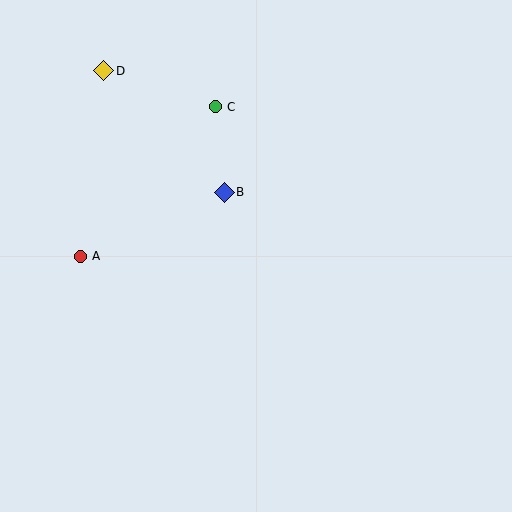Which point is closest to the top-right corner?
Point C is closest to the top-right corner.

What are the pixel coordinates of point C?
Point C is at (215, 107).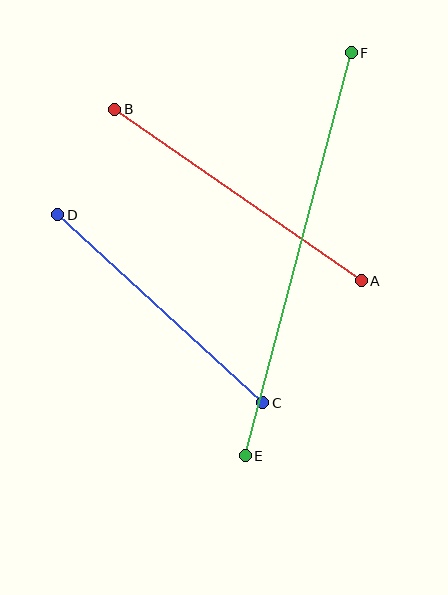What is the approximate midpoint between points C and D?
The midpoint is at approximately (160, 309) pixels.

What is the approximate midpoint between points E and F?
The midpoint is at approximately (298, 254) pixels.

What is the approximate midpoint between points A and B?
The midpoint is at approximately (238, 195) pixels.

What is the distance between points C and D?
The distance is approximately 278 pixels.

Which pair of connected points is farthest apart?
Points E and F are farthest apart.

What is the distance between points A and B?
The distance is approximately 300 pixels.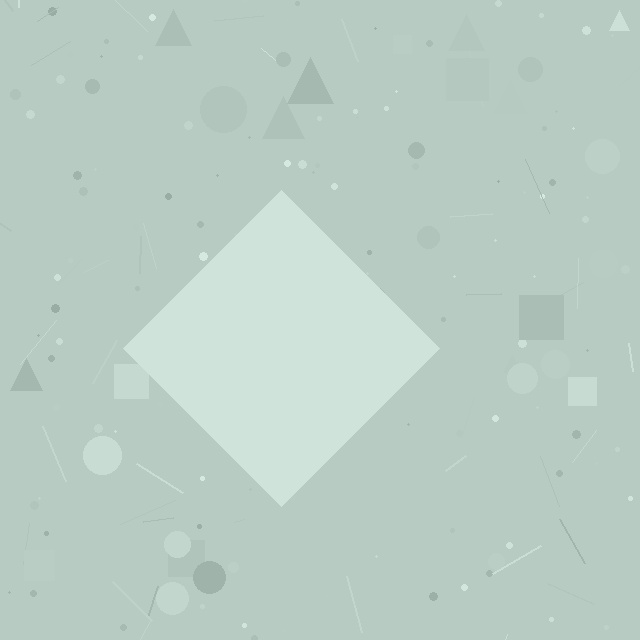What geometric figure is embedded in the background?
A diamond is embedded in the background.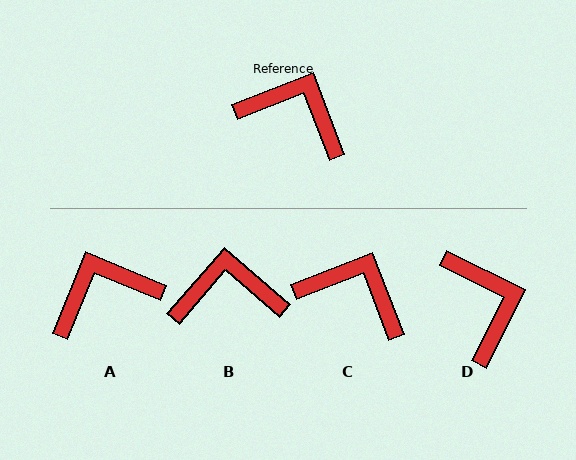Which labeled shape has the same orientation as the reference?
C.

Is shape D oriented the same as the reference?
No, it is off by about 48 degrees.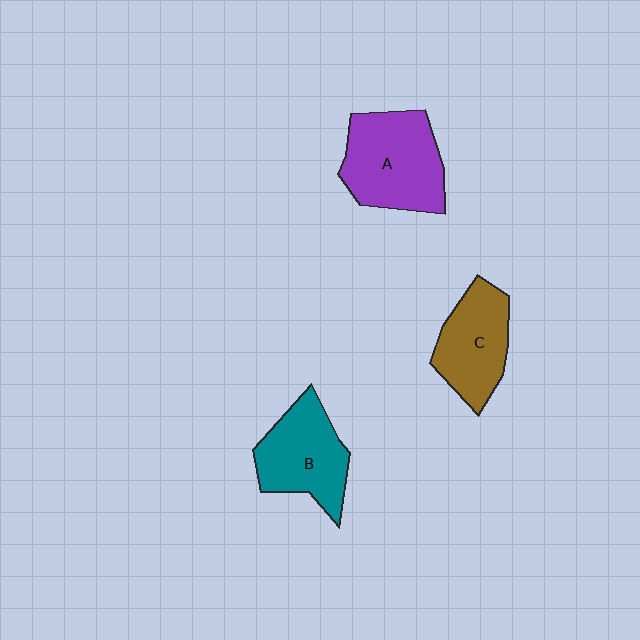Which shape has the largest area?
Shape A (purple).